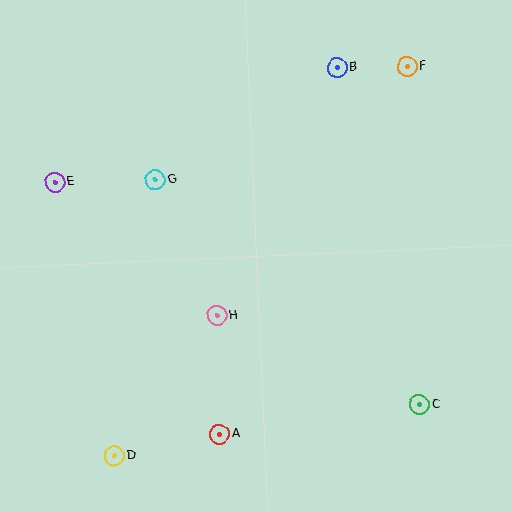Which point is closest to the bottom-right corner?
Point C is closest to the bottom-right corner.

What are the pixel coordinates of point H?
Point H is at (217, 316).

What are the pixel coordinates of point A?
Point A is at (219, 434).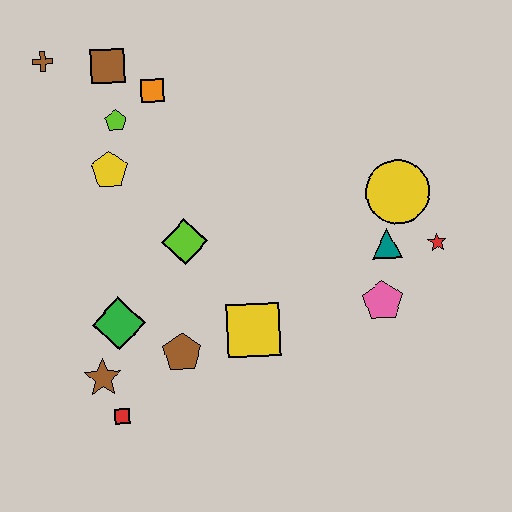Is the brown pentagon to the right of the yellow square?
No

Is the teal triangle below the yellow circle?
Yes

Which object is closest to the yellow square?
The brown pentagon is closest to the yellow square.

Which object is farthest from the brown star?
The red star is farthest from the brown star.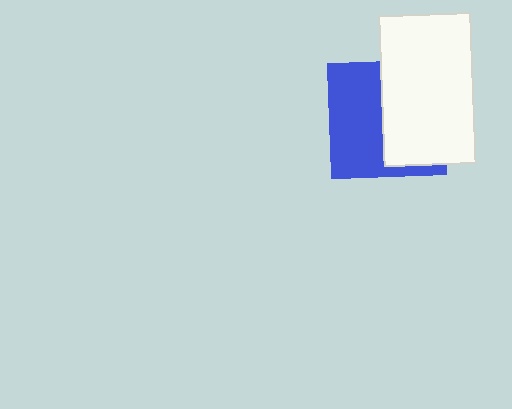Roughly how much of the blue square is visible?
About half of it is visible (roughly 51%).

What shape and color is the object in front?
The object in front is a white rectangle.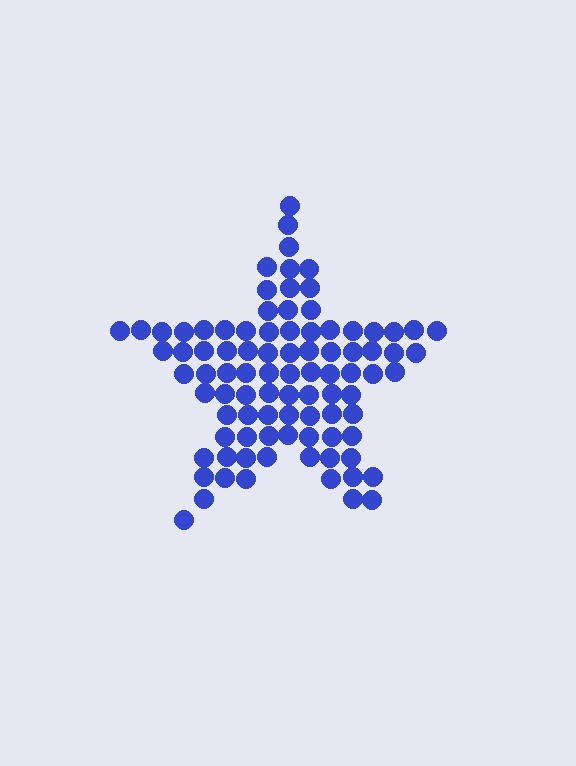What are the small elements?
The small elements are circles.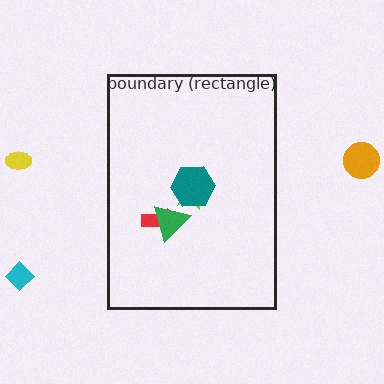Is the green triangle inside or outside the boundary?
Inside.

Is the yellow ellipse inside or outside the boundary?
Outside.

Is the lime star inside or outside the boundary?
Inside.